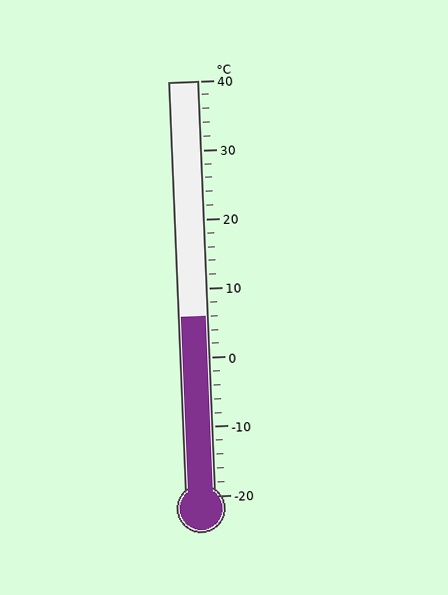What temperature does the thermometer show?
The thermometer shows approximately 6°C.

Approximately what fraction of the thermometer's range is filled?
The thermometer is filled to approximately 45% of its range.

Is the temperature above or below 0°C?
The temperature is above 0°C.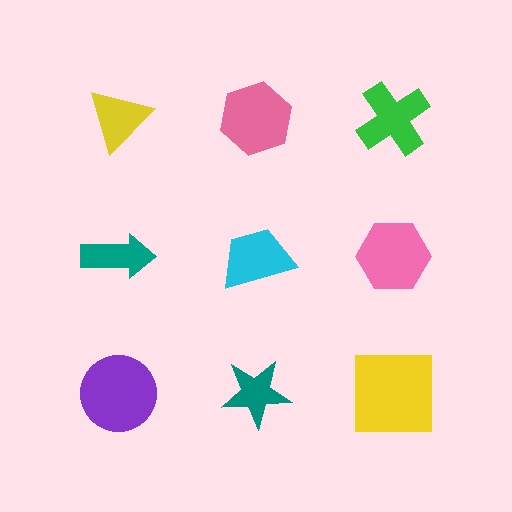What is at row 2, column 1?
A teal arrow.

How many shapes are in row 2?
3 shapes.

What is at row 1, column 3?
A green cross.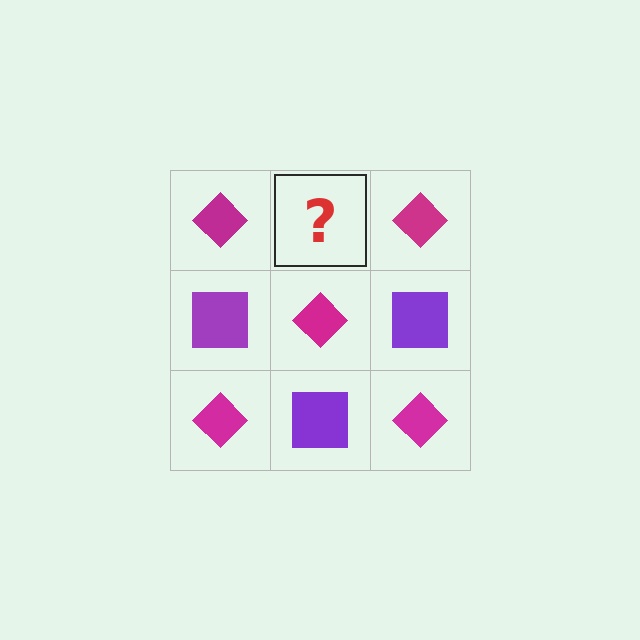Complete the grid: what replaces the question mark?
The question mark should be replaced with a purple square.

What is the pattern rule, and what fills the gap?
The rule is that it alternates magenta diamond and purple square in a checkerboard pattern. The gap should be filled with a purple square.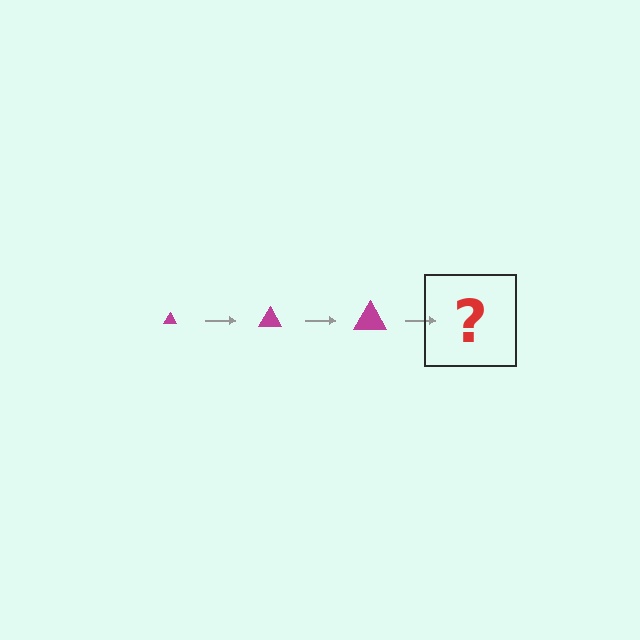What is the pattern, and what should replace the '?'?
The pattern is that the triangle gets progressively larger each step. The '?' should be a magenta triangle, larger than the previous one.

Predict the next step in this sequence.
The next step is a magenta triangle, larger than the previous one.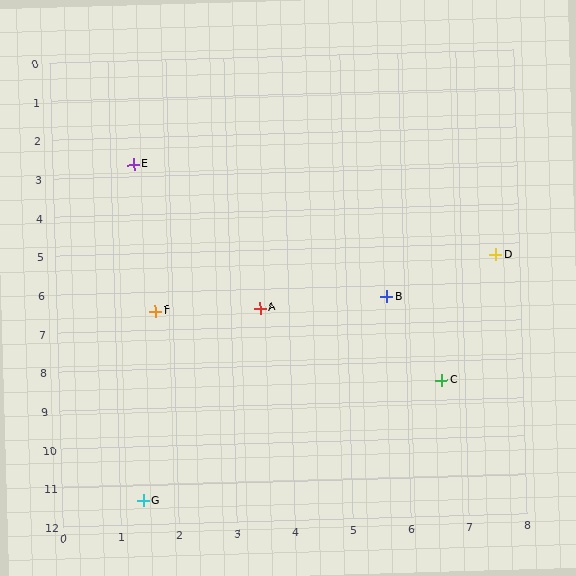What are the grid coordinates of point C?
Point C is at approximately (6.6, 8.5).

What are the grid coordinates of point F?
Point F is at approximately (1.7, 6.5).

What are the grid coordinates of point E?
Point E is at approximately (1.4, 2.7).